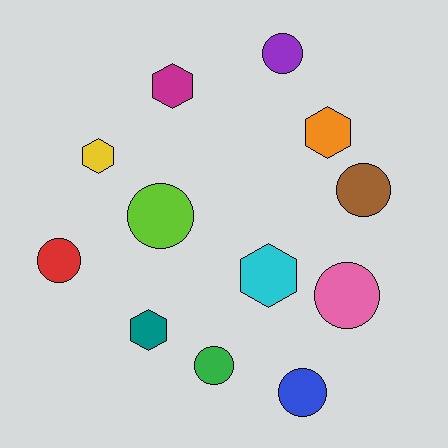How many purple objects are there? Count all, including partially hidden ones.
There is 1 purple object.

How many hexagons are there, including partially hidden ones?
There are 5 hexagons.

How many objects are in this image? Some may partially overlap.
There are 12 objects.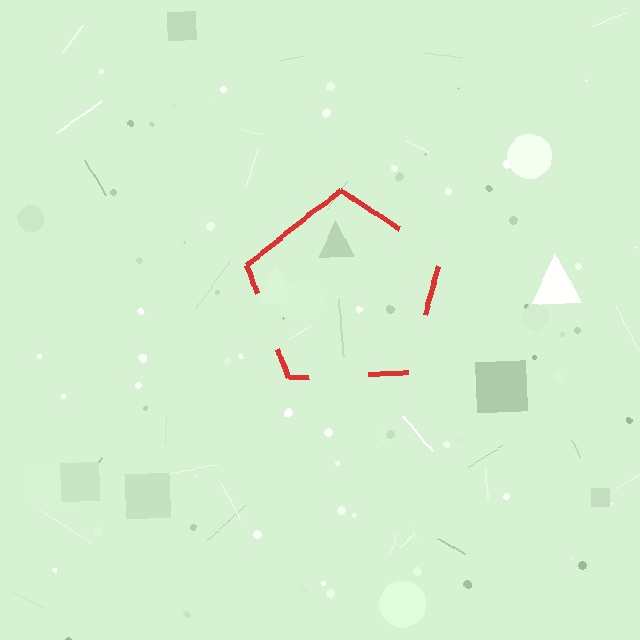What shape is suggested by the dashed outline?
The dashed outline suggests a pentagon.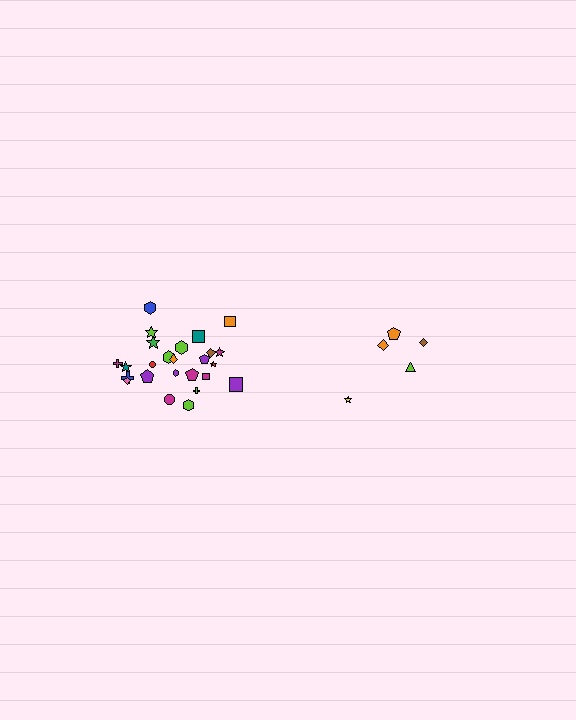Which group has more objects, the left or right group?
The left group.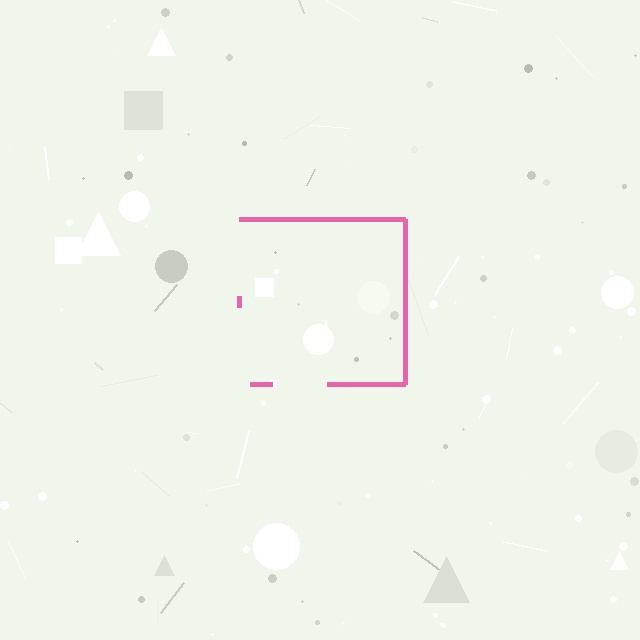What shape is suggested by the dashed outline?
The dashed outline suggests a square.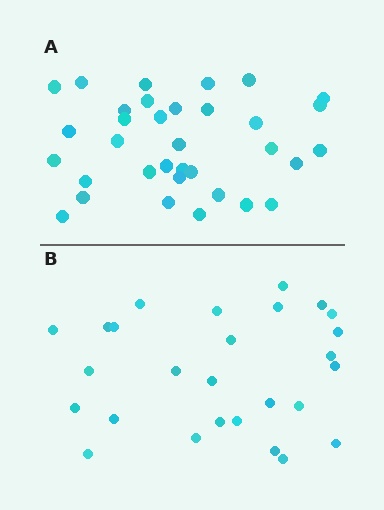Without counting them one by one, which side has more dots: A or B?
Region A (the top region) has more dots.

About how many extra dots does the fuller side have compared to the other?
Region A has roughly 8 or so more dots than region B.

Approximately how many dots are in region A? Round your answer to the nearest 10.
About 30 dots. (The exact count is 34, which rounds to 30.)